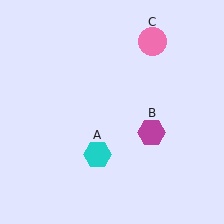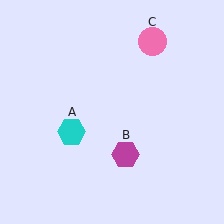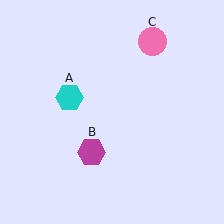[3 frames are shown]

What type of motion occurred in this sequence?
The cyan hexagon (object A), magenta hexagon (object B) rotated clockwise around the center of the scene.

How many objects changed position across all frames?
2 objects changed position: cyan hexagon (object A), magenta hexagon (object B).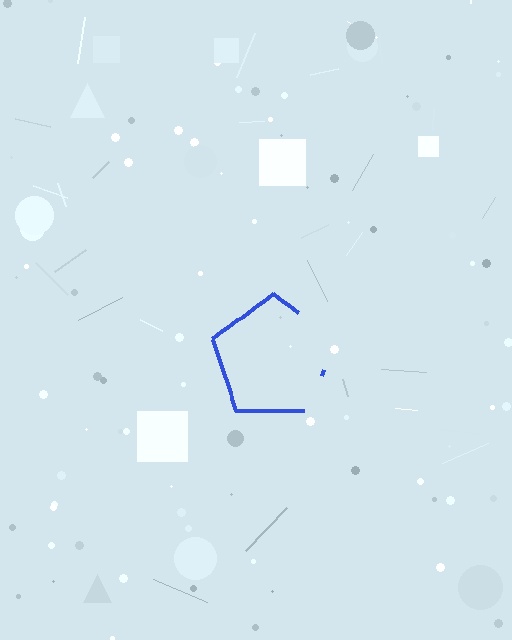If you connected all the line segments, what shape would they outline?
They would outline a pentagon.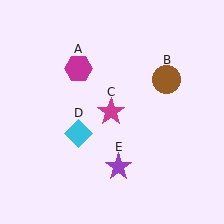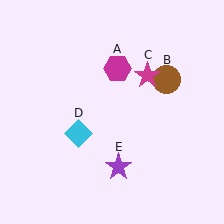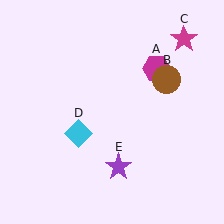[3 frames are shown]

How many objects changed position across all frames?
2 objects changed position: magenta hexagon (object A), magenta star (object C).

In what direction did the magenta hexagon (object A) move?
The magenta hexagon (object A) moved right.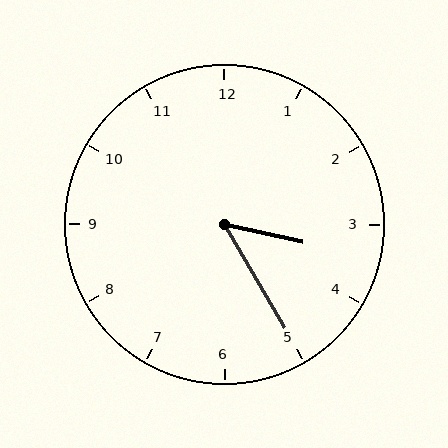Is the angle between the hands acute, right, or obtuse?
It is acute.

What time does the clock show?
3:25.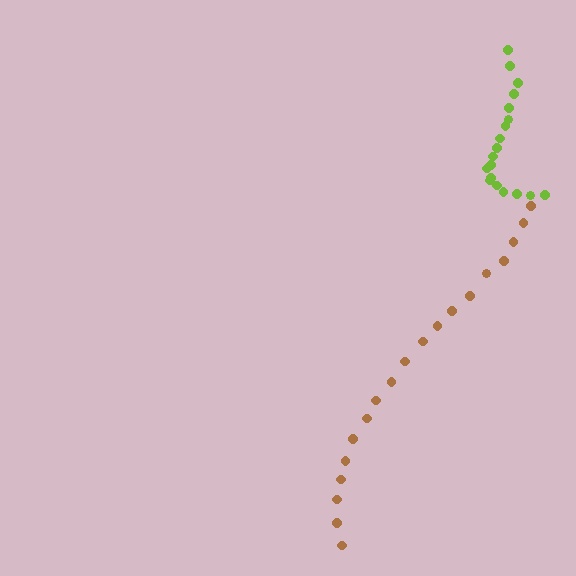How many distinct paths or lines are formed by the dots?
There are 2 distinct paths.